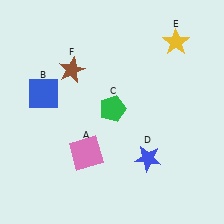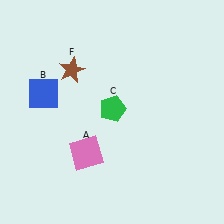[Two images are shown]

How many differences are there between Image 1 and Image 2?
There are 2 differences between the two images.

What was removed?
The yellow star (E), the blue star (D) were removed in Image 2.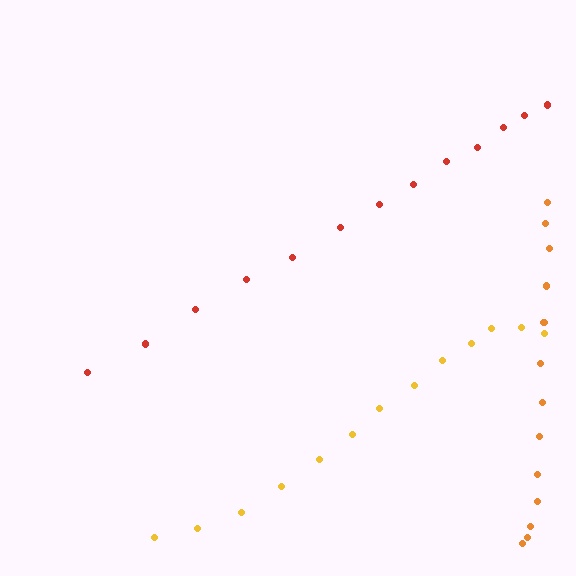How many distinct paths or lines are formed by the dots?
There are 3 distinct paths.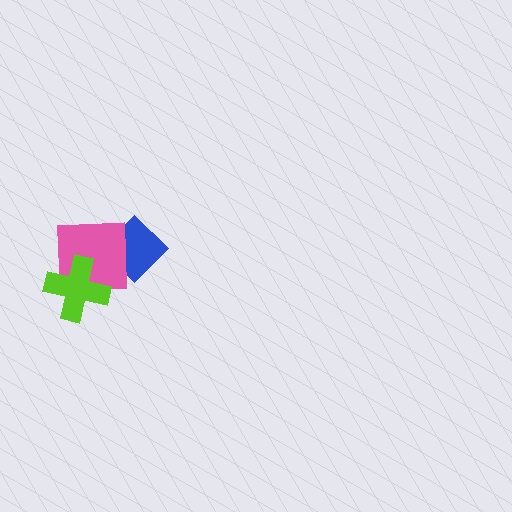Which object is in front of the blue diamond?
The pink square is in front of the blue diamond.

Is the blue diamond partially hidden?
Yes, it is partially covered by another shape.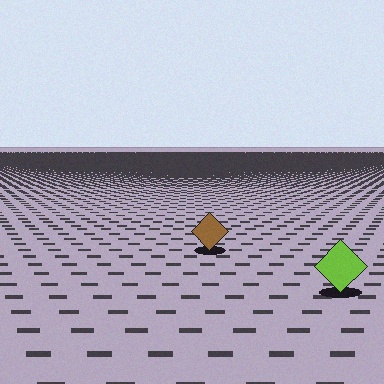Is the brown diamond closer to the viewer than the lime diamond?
No. The lime diamond is closer — you can tell from the texture gradient: the ground texture is coarser near it.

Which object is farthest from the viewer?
The brown diamond is farthest from the viewer. It appears smaller and the ground texture around it is denser.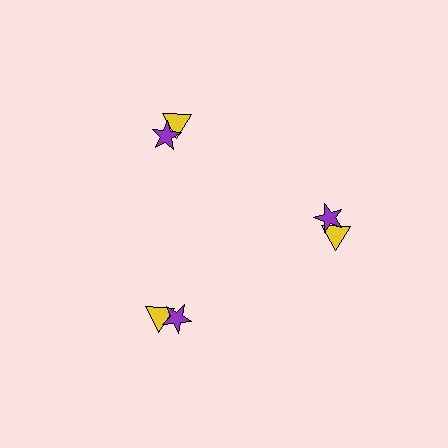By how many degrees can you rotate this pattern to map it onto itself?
The pattern maps onto itself every 120 degrees of rotation.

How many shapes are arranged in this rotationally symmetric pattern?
There are 6 shapes, arranged in 3 groups of 2.